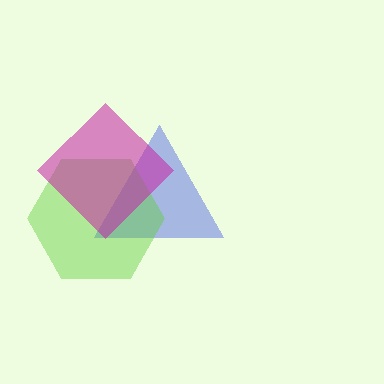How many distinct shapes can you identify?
There are 3 distinct shapes: a blue triangle, a lime hexagon, a magenta diamond.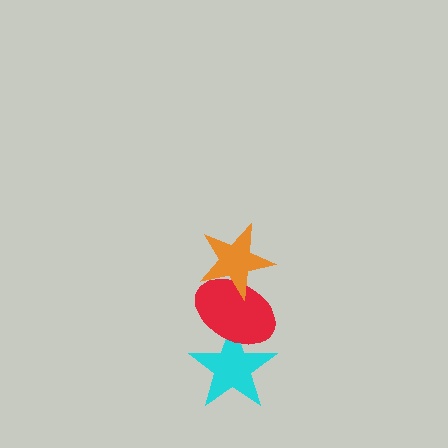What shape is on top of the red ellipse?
The orange star is on top of the red ellipse.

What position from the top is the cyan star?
The cyan star is 3rd from the top.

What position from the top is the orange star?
The orange star is 1st from the top.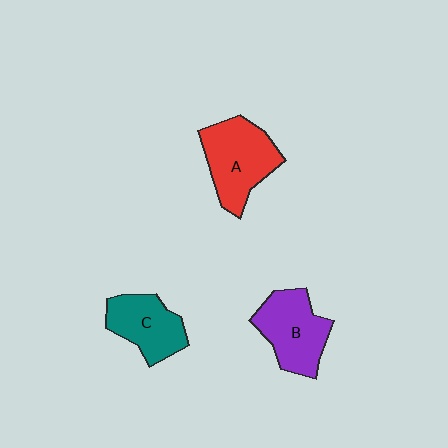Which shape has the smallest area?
Shape C (teal).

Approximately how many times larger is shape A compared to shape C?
Approximately 1.3 times.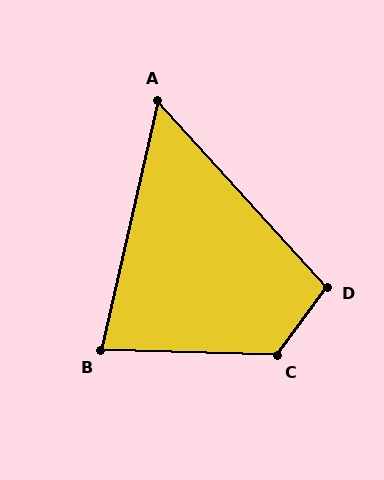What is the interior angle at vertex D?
Approximately 101 degrees (obtuse).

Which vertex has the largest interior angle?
C, at approximately 125 degrees.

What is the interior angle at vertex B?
Approximately 79 degrees (acute).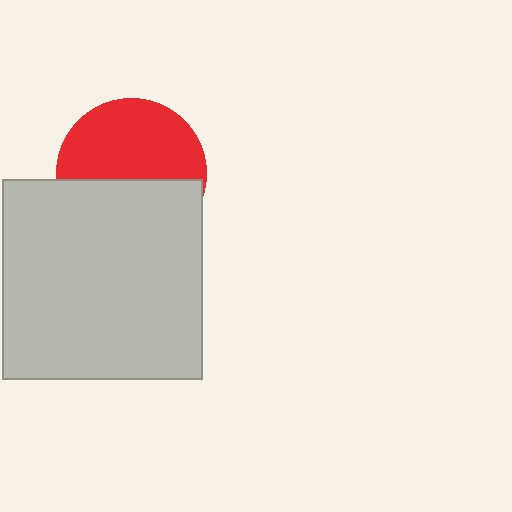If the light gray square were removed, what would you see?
You would see the complete red circle.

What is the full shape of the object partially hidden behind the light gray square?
The partially hidden object is a red circle.